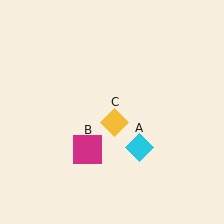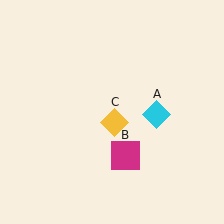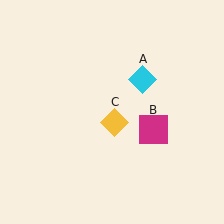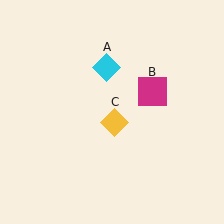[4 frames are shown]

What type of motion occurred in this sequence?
The cyan diamond (object A), magenta square (object B) rotated counterclockwise around the center of the scene.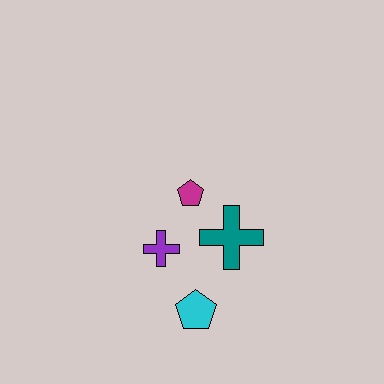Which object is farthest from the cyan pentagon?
The magenta pentagon is farthest from the cyan pentagon.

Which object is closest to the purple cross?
The magenta pentagon is closest to the purple cross.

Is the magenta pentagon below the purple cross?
No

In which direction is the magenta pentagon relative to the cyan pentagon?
The magenta pentagon is above the cyan pentagon.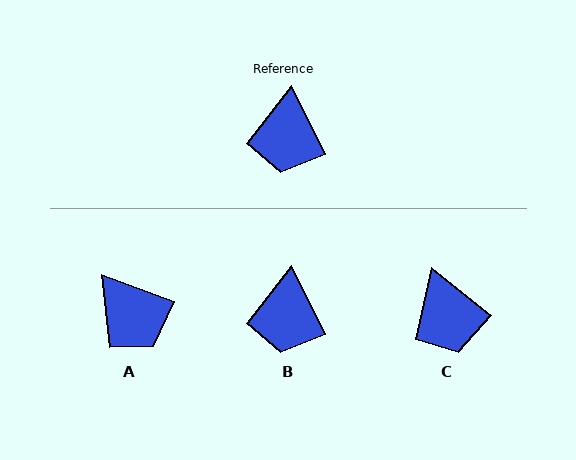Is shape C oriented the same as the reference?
No, it is off by about 25 degrees.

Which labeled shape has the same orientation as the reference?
B.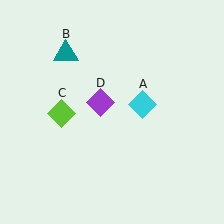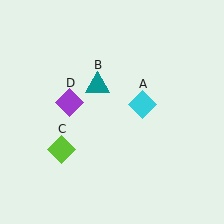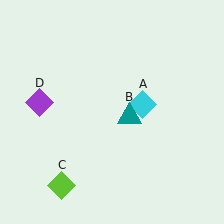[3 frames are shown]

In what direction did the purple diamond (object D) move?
The purple diamond (object D) moved left.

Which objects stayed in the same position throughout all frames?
Cyan diamond (object A) remained stationary.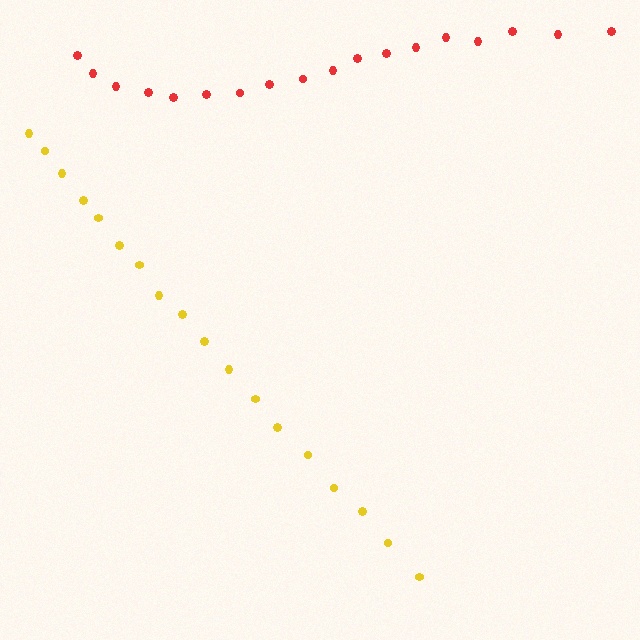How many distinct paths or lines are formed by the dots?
There are 2 distinct paths.